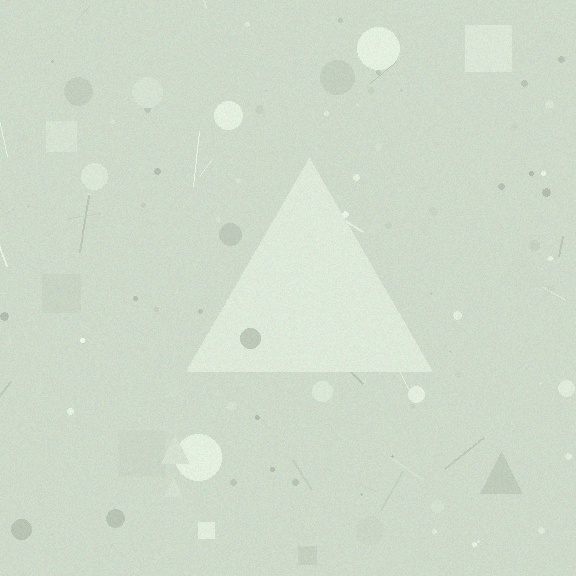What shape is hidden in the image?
A triangle is hidden in the image.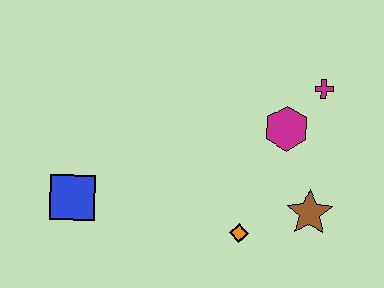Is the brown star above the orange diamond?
Yes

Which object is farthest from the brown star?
The blue square is farthest from the brown star.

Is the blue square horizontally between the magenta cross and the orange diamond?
No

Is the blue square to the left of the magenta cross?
Yes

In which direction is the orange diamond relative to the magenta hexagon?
The orange diamond is below the magenta hexagon.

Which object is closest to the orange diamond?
The brown star is closest to the orange diamond.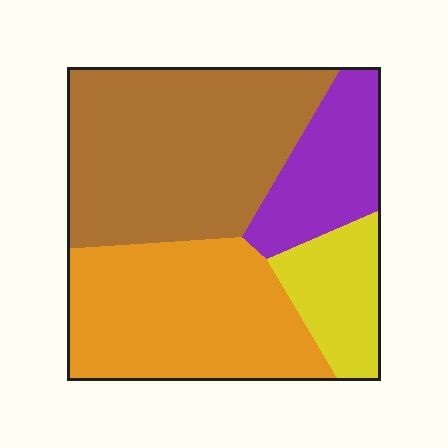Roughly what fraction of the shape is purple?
Purple takes up about one sixth (1/6) of the shape.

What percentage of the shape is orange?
Orange takes up about one third (1/3) of the shape.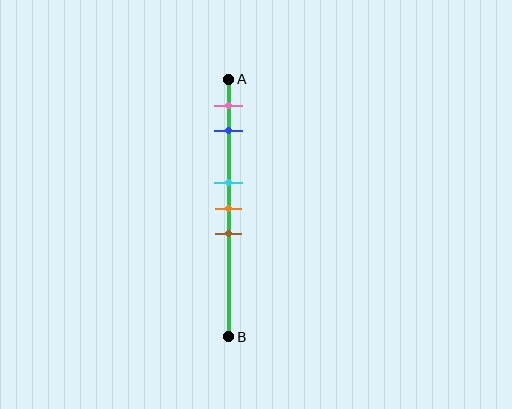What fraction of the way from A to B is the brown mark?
The brown mark is approximately 60% (0.6) of the way from A to B.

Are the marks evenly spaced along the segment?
No, the marks are not evenly spaced.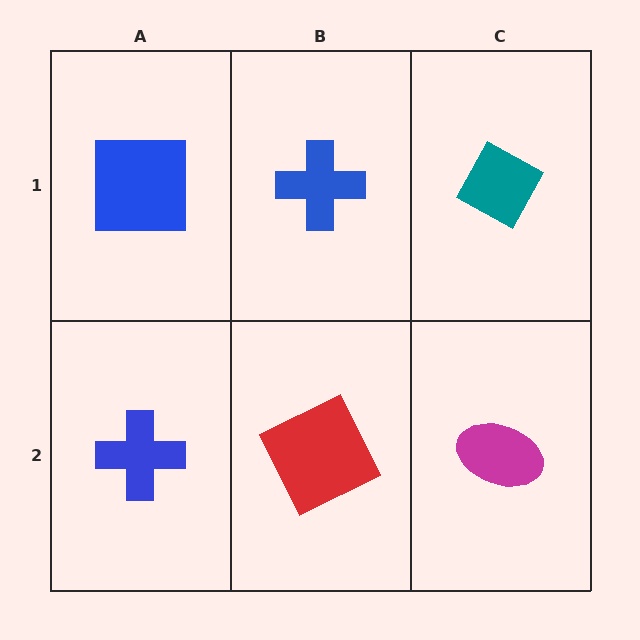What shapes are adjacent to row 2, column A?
A blue square (row 1, column A), a red square (row 2, column B).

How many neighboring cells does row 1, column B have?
3.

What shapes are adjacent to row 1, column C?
A magenta ellipse (row 2, column C), a blue cross (row 1, column B).